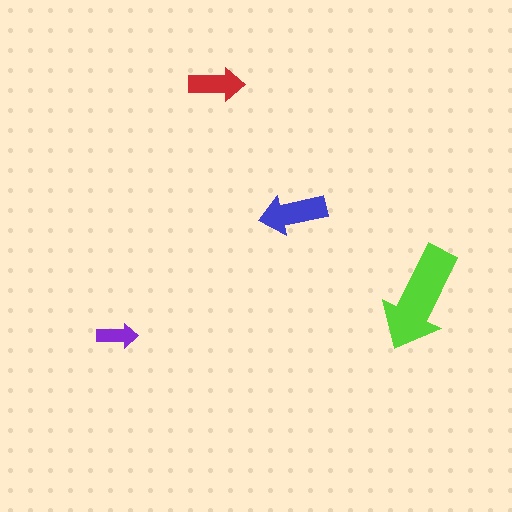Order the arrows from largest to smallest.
the lime one, the blue one, the red one, the purple one.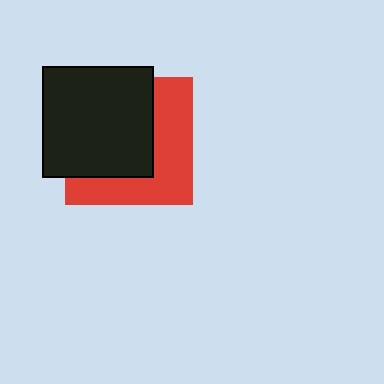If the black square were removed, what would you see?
You would see the complete red square.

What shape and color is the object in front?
The object in front is a black square.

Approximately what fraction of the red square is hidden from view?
Roughly 54% of the red square is hidden behind the black square.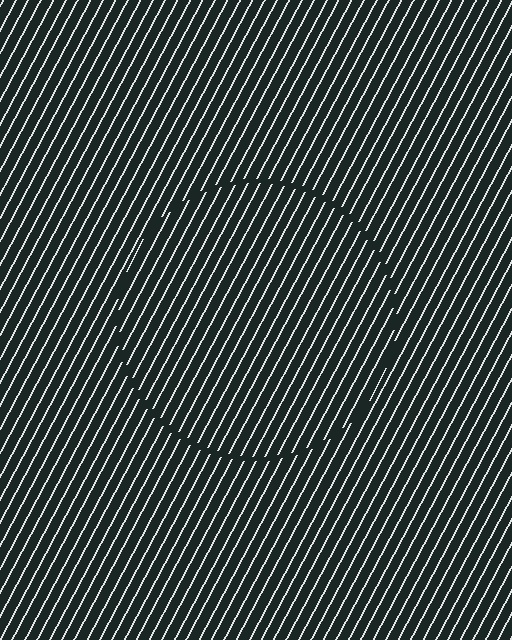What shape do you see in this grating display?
An illusory circle. The interior of the shape contains the same grating, shifted by half a period — the contour is defined by the phase discontinuity where line-ends from the inner and outer gratings abut.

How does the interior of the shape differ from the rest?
The interior of the shape contains the same grating, shifted by half a period — the contour is defined by the phase discontinuity where line-ends from the inner and outer gratings abut.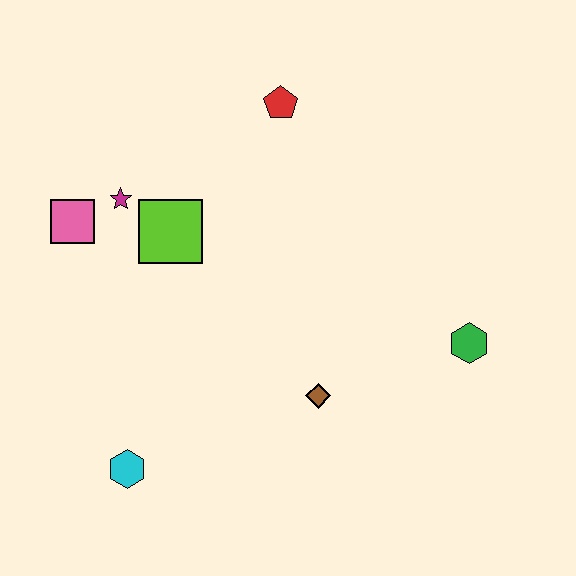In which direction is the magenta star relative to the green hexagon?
The magenta star is to the left of the green hexagon.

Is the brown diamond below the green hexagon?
Yes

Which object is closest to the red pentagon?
The lime square is closest to the red pentagon.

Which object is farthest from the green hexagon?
The pink square is farthest from the green hexagon.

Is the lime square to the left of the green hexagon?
Yes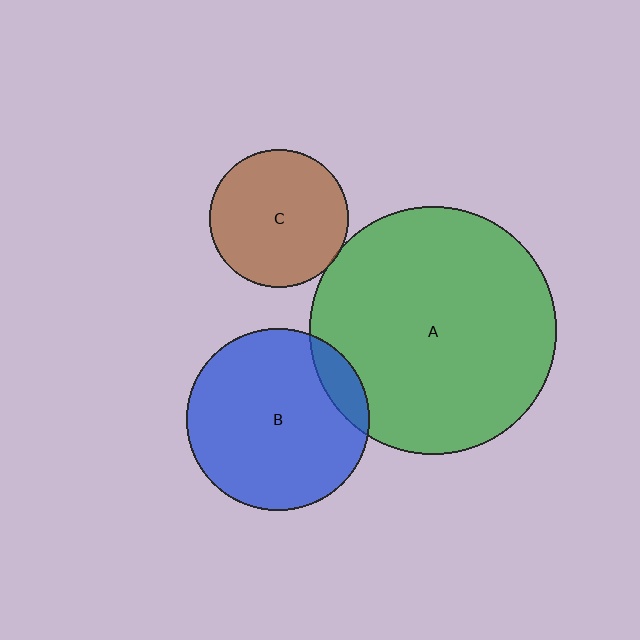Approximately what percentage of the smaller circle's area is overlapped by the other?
Approximately 5%.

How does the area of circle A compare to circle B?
Approximately 1.8 times.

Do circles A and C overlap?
Yes.